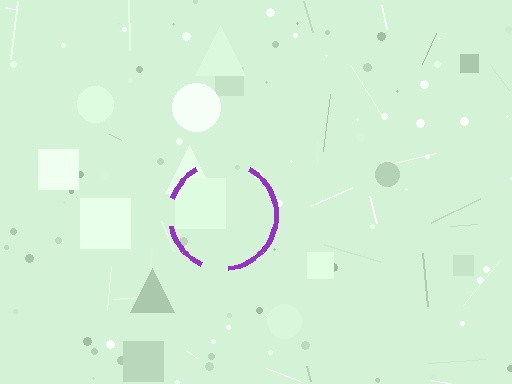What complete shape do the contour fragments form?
The contour fragments form a circle.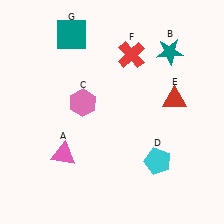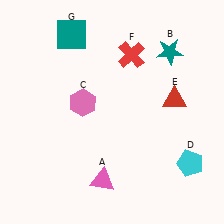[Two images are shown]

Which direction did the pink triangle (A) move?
The pink triangle (A) moved right.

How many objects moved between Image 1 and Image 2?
2 objects moved between the two images.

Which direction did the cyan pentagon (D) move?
The cyan pentagon (D) moved right.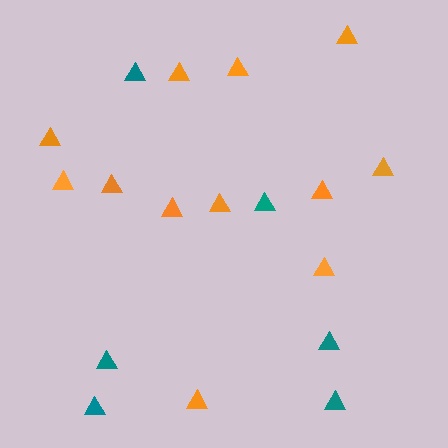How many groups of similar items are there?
There are 2 groups: one group of orange triangles (12) and one group of teal triangles (6).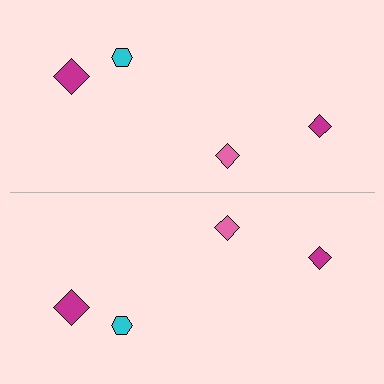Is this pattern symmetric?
Yes, this pattern has bilateral (reflection) symmetry.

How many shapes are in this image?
There are 8 shapes in this image.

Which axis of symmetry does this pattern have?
The pattern has a horizontal axis of symmetry running through the center of the image.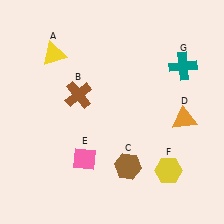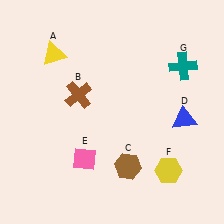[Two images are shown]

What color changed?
The triangle (D) changed from orange in Image 1 to blue in Image 2.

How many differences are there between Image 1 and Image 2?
There is 1 difference between the two images.